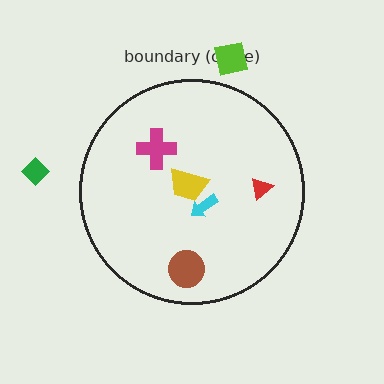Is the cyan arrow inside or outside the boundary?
Inside.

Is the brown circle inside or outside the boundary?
Inside.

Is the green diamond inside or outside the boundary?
Outside.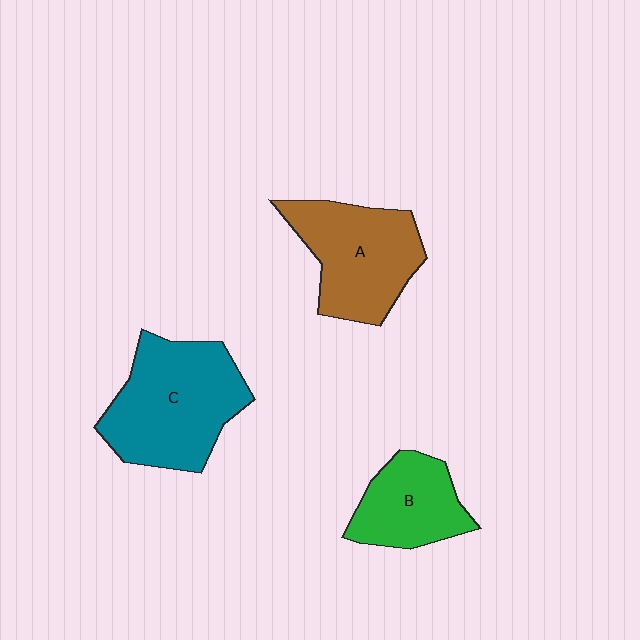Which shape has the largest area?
Shape C (teal).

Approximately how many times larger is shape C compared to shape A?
Approximately 1.2 times.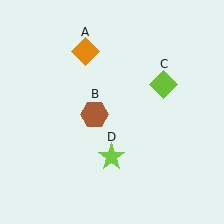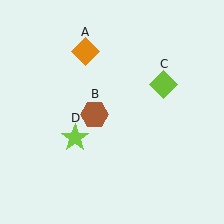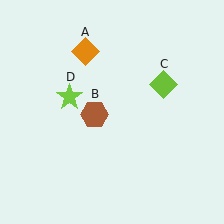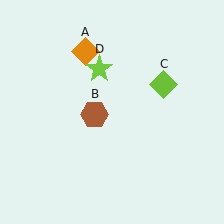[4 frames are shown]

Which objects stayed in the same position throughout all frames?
Orange diamond (object A) and brown hexagon (object B) and lime diamond (object C) remained stationary.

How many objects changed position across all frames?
1 object changed position: lime star (object D).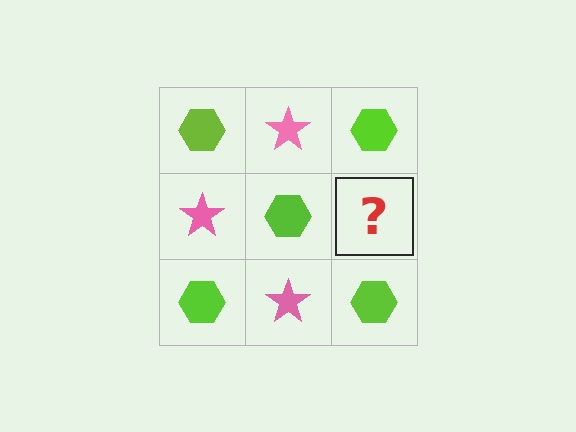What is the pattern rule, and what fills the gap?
The rule is that it alternates lime hexagon and pink star in a checkerboard pattern. The gap should be filled with a pink star.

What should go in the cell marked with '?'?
The missing cell should contain a pink star.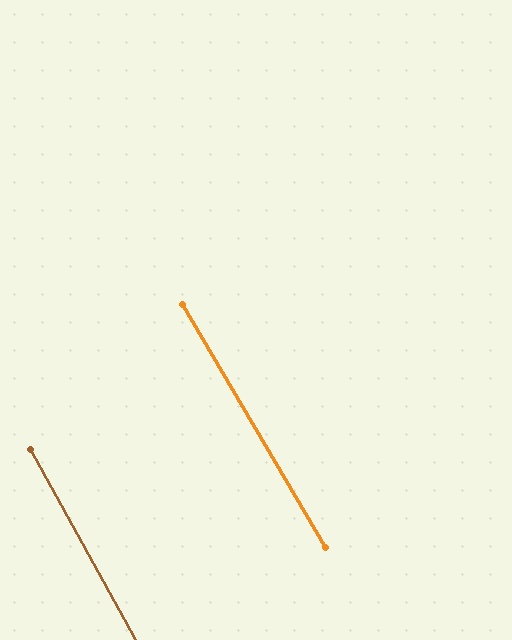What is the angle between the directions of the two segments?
Approximately 2 degrees.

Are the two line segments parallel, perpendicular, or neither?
Parallel — their directions differ by only 1.5°.